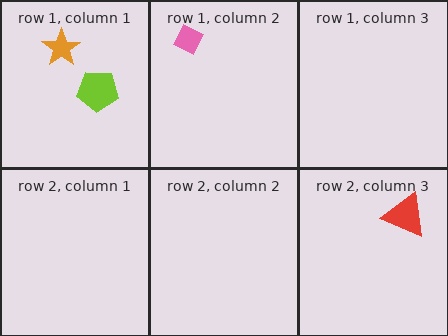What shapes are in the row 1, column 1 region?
The orange star, the lime pentagon.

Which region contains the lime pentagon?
The row 1, column 1 region.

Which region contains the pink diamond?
The row 1, column 2 region.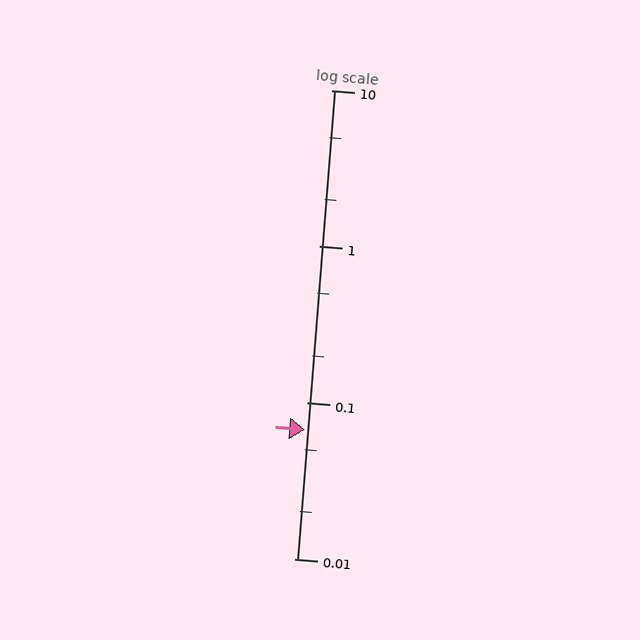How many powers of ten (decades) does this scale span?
The scale spans 3 decades, from 0.01 to 10.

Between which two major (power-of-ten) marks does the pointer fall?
The pointer is between 0.01 and 0.1.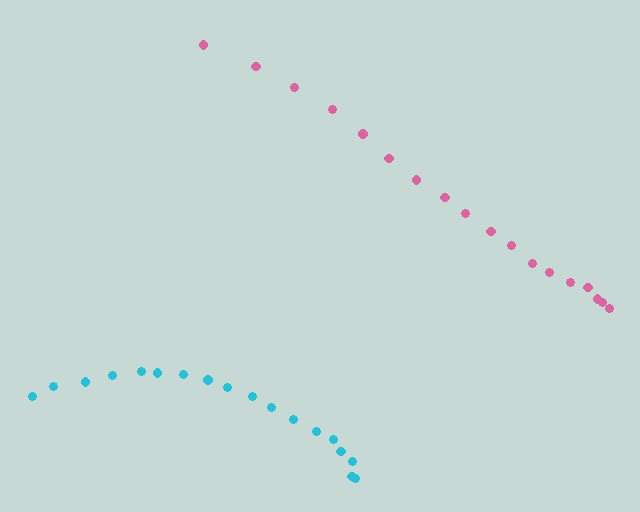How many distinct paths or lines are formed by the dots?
There are 2 distinct paths.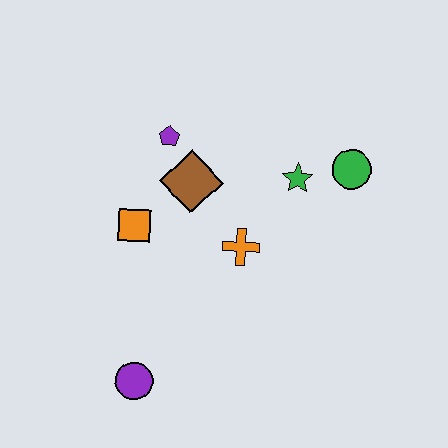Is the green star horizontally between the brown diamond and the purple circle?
No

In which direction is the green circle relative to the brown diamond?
The green circle is to the right of the brown diamond.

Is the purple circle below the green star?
Yes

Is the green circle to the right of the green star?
Yes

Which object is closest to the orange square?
The brown diamond is closest to the orange square.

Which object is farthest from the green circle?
The purple circle is farthest from the green circle.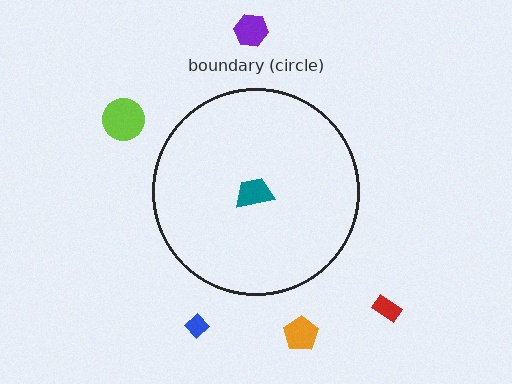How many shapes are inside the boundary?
1 inside, 5 outside.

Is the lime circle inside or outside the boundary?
Outside.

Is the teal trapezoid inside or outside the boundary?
Inside.